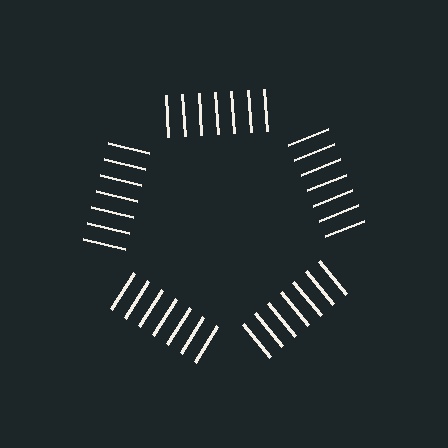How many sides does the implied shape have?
5 sides — the line-ends trace a pentagon.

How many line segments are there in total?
35 — 7 along each of the 5 edges.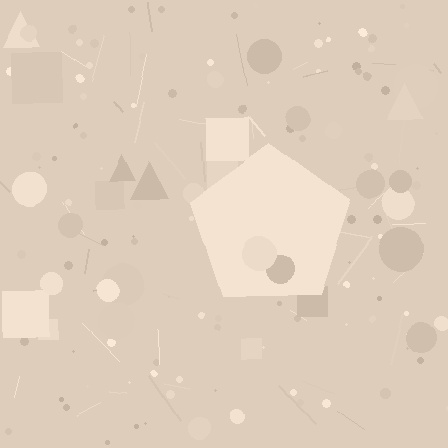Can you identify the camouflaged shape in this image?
The camouflaged shape is a pentagon.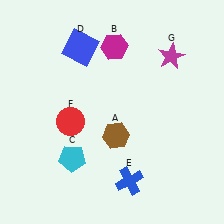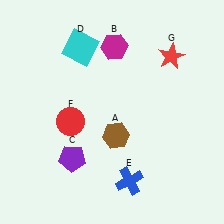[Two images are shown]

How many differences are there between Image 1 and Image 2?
There are 3 differences between the two images.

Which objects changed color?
C changed from cyan to purple. D changed from blue to cyan. G changed from magenta to red.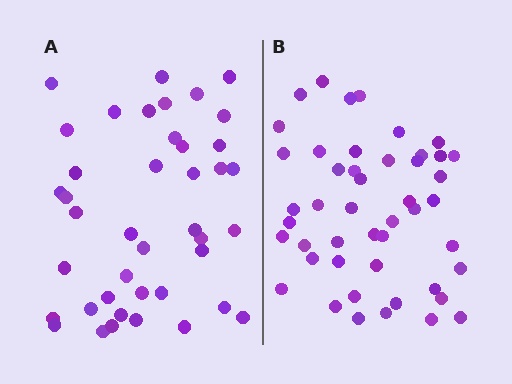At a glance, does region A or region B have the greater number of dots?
Region B (the right region) has more dots.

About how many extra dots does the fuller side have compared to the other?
Region B has about 6 more dots than region A.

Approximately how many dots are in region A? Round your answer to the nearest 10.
About 40 dots. (The exact count is 41, which rounds to 40.)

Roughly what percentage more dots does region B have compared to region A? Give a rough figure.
About 15% more.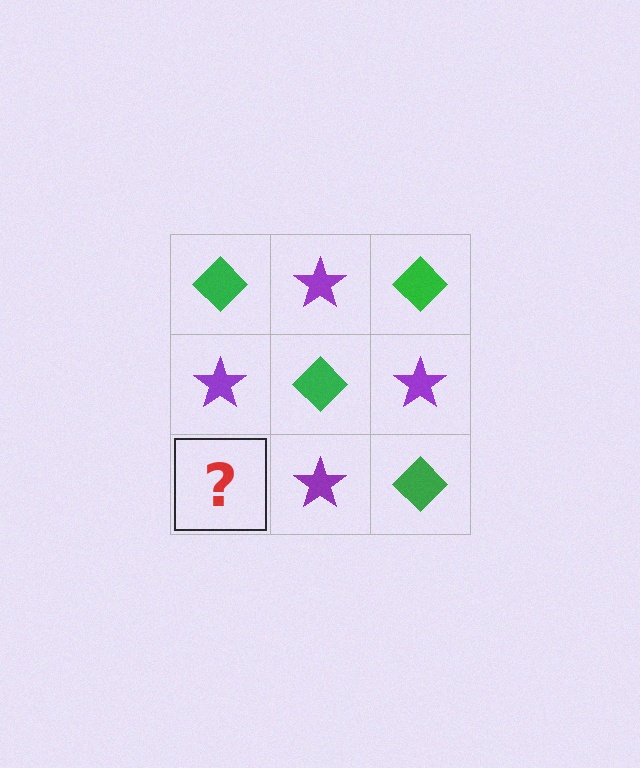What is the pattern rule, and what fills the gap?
The rule is that it alternates green diamond and purple star in a checkerboard pattern. The gap should be filled with a green diamond.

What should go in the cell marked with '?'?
The missing cell should contain a green diamond.